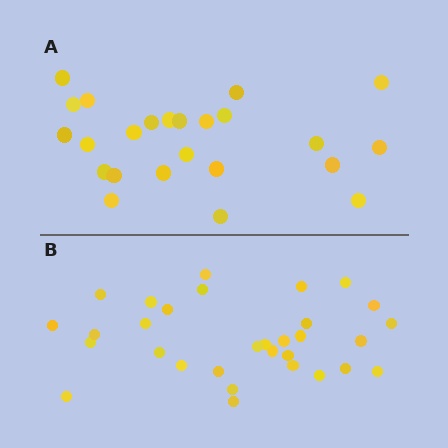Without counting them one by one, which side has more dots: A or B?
Region B (the bottom region) has more dots.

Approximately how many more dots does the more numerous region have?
Region B has roughly 8 or so more dots than region A.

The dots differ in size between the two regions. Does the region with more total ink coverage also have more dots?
No. Region A has more total ink coverage because its dots are larger, but region B actually contains more individual dots. Total area can be misleading — the number of items is what matters here.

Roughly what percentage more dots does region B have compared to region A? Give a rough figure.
About 30% more.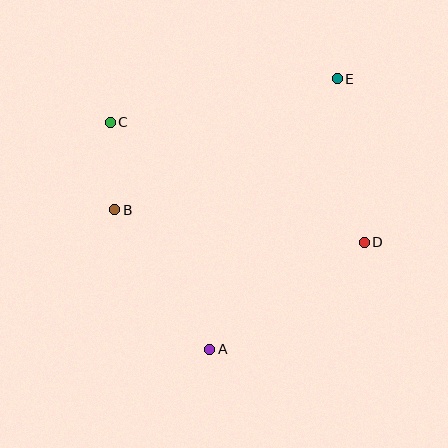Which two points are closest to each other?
Points B and C are closest to each other.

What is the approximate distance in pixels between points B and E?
The distance between B and E is approximately 258 pixels.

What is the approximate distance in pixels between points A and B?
The distance between A and B is approximately 169 pixels.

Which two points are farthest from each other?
Points A and E are farthest from each other.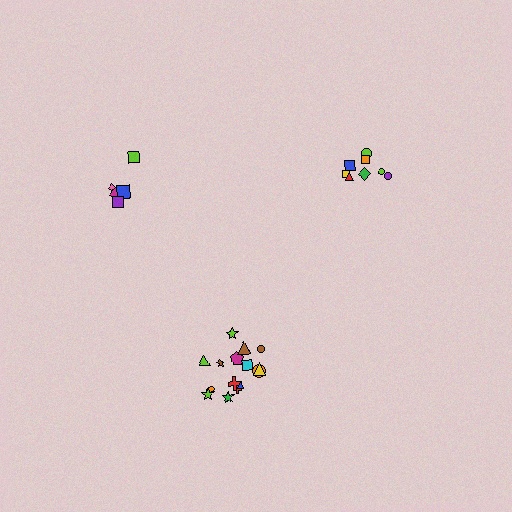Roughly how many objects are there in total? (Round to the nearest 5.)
Roughly 30 objects in total.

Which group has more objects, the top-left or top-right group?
The top-right group.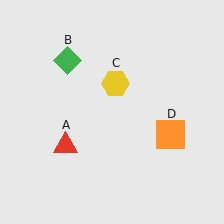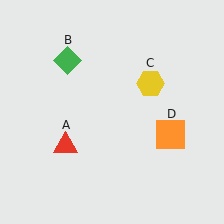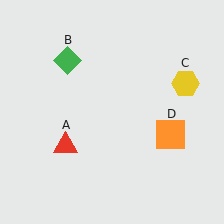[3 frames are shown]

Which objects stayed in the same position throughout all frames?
Red triangle (object A) and green diamond (object B) and orange square (object D) remained stationary.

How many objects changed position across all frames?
1 object changed position: yellow hexagon (object C).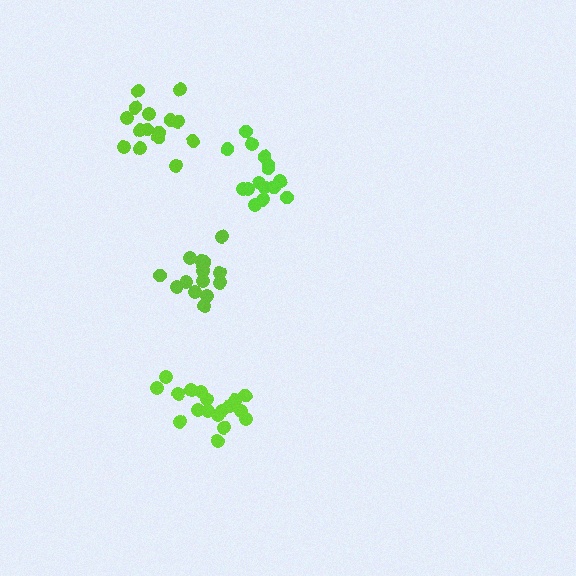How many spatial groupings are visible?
There are 4 spatial groupings.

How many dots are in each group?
Group 1: 19 dots, Group 2: 15 dots, Group 3: 15 dots, Group 4: 15 dots (64 total).